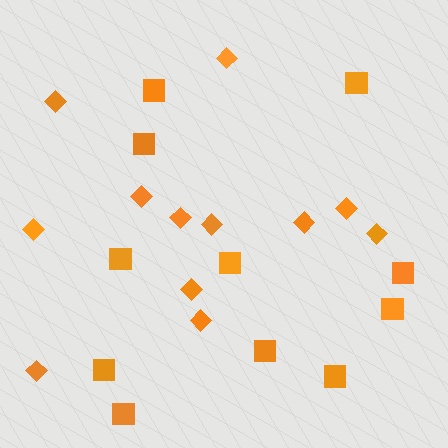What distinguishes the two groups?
There are 2 groups: one group of diamonds (12) and one group of squares (11).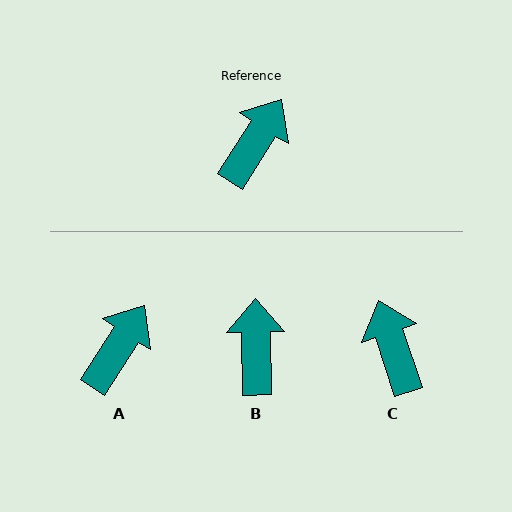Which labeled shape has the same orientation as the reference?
A.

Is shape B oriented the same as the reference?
No, it is off by about 34 degrees.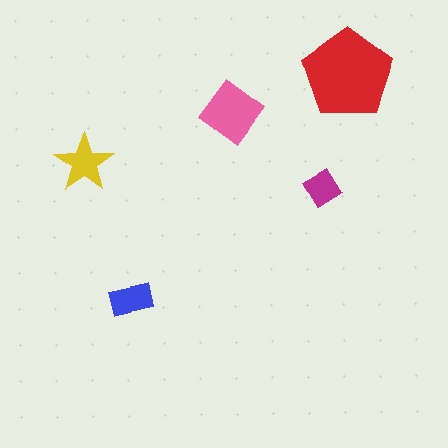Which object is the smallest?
The magenta diamond.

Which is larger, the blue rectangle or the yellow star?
The yellow star.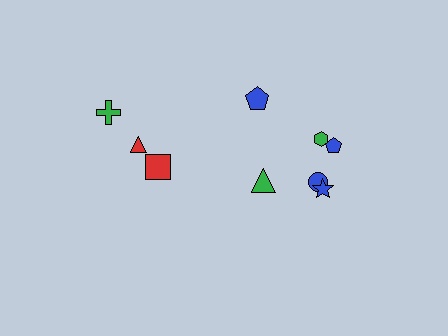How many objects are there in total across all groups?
There are 9 objects.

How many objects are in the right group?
There are 6 objects.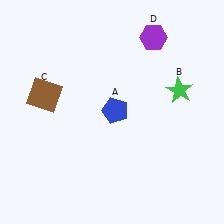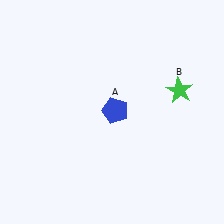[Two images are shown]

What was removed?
The purple hexagon (D), the brown square (C) were removed in Image 2.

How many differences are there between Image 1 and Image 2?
There are 2 differences between the two images.